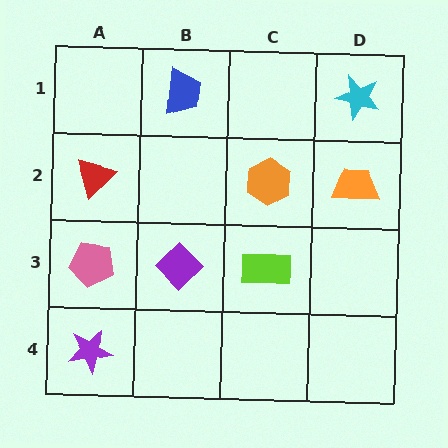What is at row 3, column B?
A purple diamond.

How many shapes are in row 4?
1 shape.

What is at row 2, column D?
An orange trapezoid.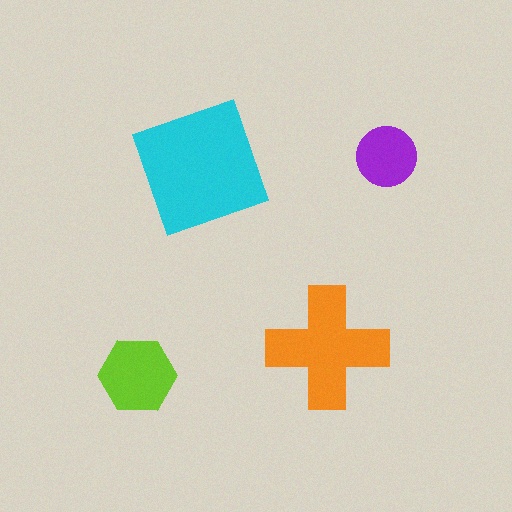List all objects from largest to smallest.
The cyan square, the orange cross, the lime hexagon, the purple circle.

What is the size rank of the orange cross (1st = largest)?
2nd.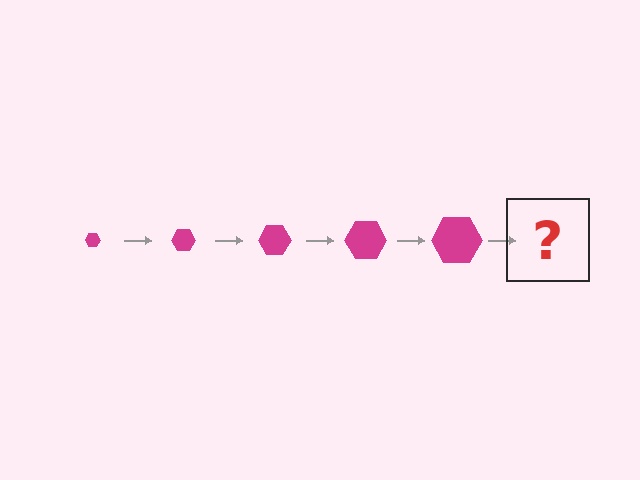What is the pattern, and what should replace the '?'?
The pattern is that the hexagon gets progressively larger each step. The '?' should be a magenta hexagon, larger than the previous one.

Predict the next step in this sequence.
The next step is a magenta hexagon, larger than the previous one.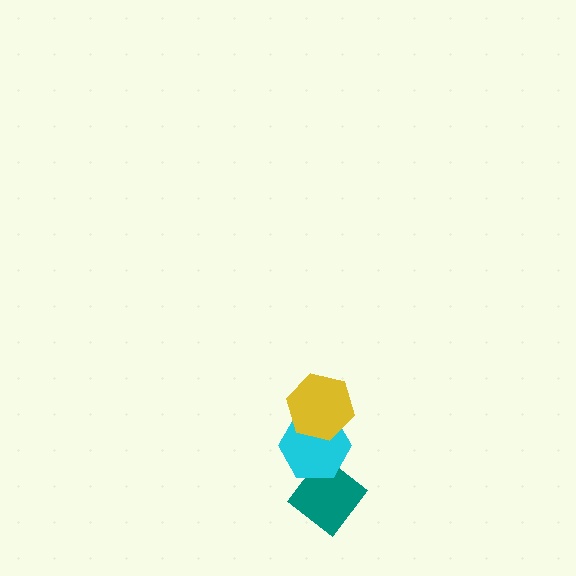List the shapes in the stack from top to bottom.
From top to bottom: the yellow hexagon, the cyan hexagon, the teal diamond.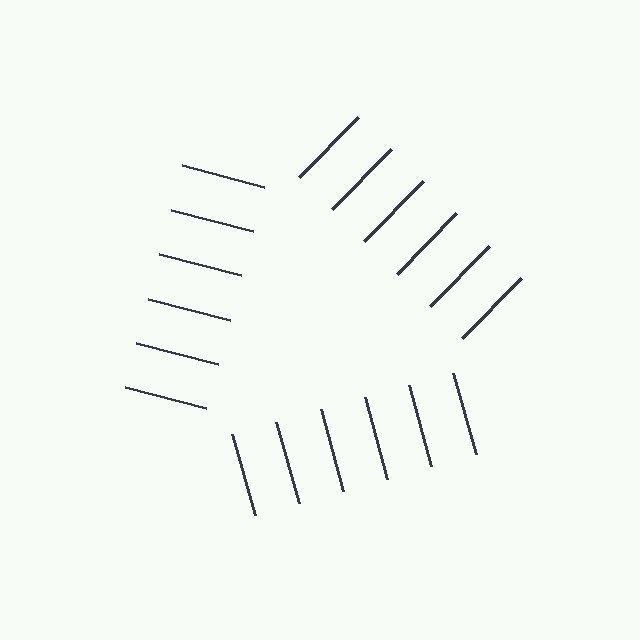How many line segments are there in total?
18 — 6 along each of the 3 edges.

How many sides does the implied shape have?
3 sides — the line-ends trace a triangle.